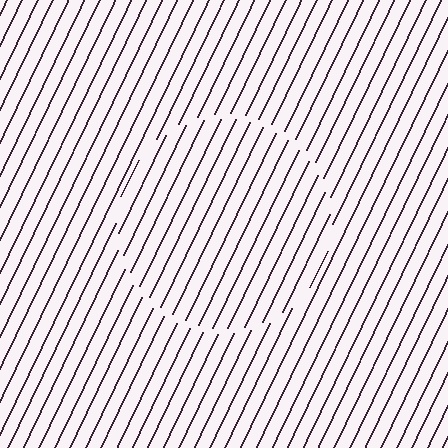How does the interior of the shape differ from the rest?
The interior of the shape contains the same grating, shifted by half a period — the contour is defined by the phase discontinuity where line-ends from the inner and outer gratings abut.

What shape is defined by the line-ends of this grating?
An illusory circle. The interior of the shape contains the same grating, shifted by half a period — the contour is defined by the phase discontinuity where line-ends from the inner and outer gratings abut.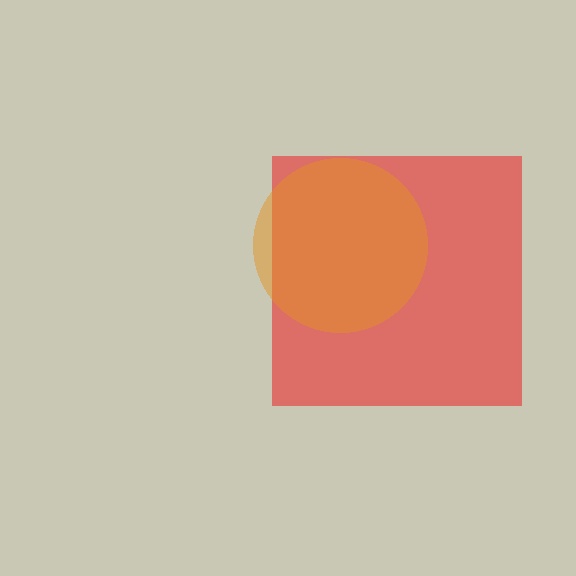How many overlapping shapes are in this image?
There are 2 overlapping shapes in the image.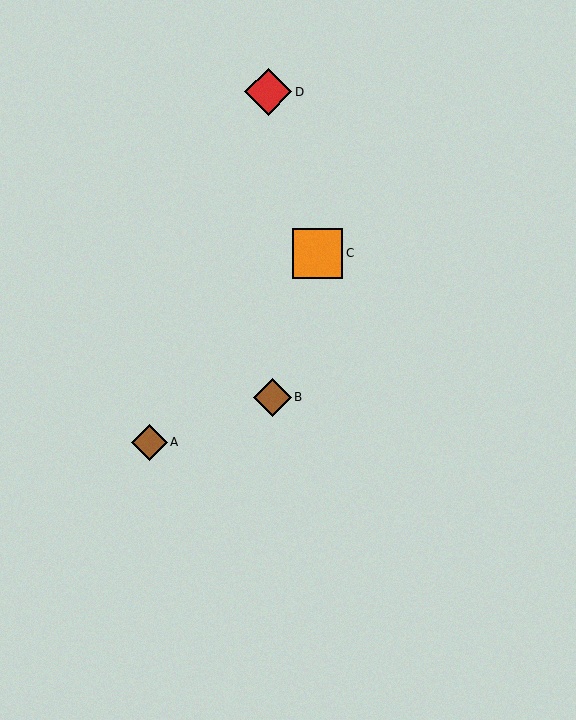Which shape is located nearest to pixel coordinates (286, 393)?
The brown diamond (labeled B) at (272, 397) is nearest to that location.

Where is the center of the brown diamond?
The center of the brown diamond is at (149, 442).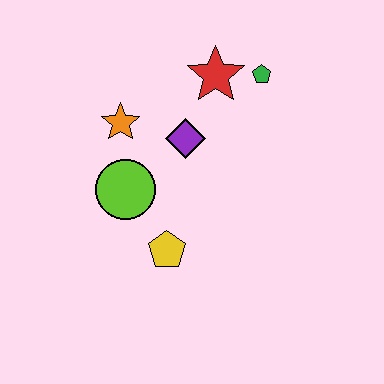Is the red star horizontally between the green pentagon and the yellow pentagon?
Yes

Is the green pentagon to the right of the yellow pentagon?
Yes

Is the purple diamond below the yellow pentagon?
No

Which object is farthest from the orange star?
The green pentagon is farthest from the orange star.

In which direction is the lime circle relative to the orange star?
The lime circle is below the orange star.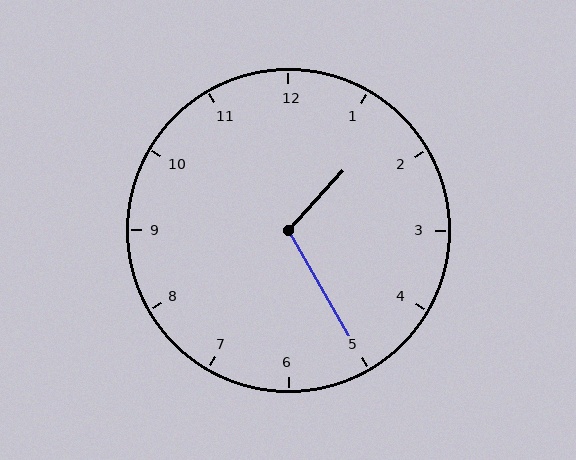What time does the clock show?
1:25.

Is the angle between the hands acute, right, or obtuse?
It is obtuse.